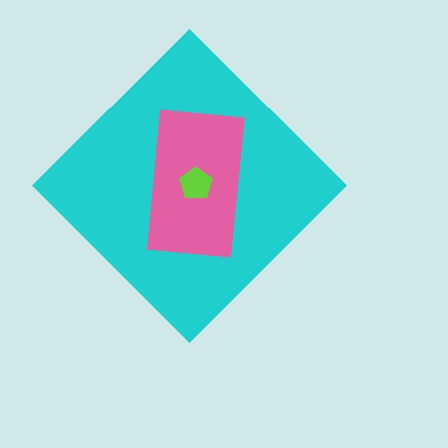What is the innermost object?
The lime pentagon.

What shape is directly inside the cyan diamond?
The pink rectangle.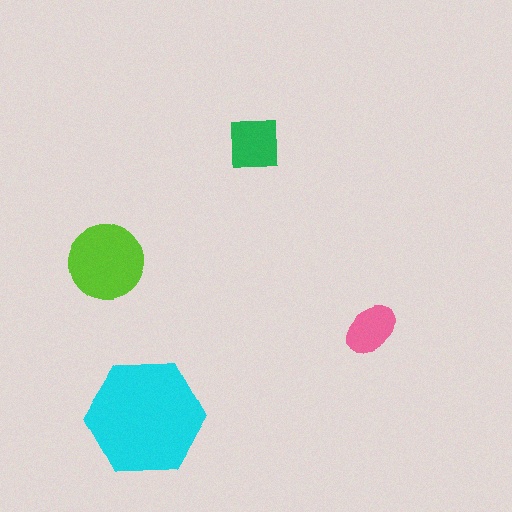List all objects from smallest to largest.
The pink ellipse, the green square, the lime circle, the cyan hexagon.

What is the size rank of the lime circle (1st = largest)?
2nd.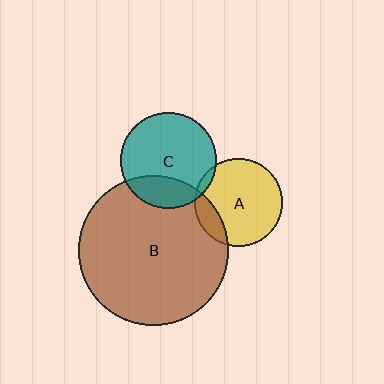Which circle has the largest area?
Circle B (brown).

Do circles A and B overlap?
Yes.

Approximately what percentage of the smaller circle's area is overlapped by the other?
Approximately 15%.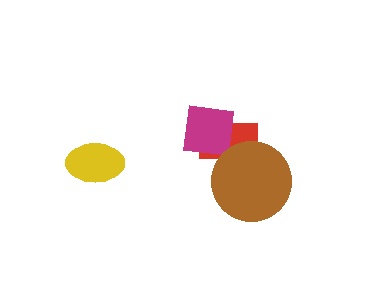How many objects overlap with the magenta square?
1 object overlaps with the magenta square.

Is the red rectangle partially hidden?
Yes, it is partially covered by another shape.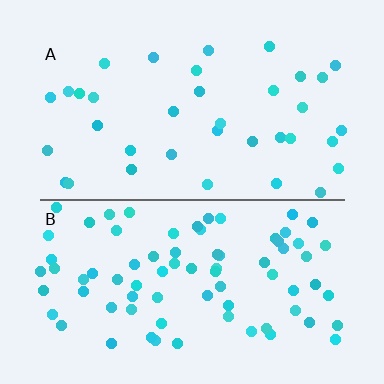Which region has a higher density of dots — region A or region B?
B (the bottom).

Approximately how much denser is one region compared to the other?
Approximately 2.2× — region B over region A.